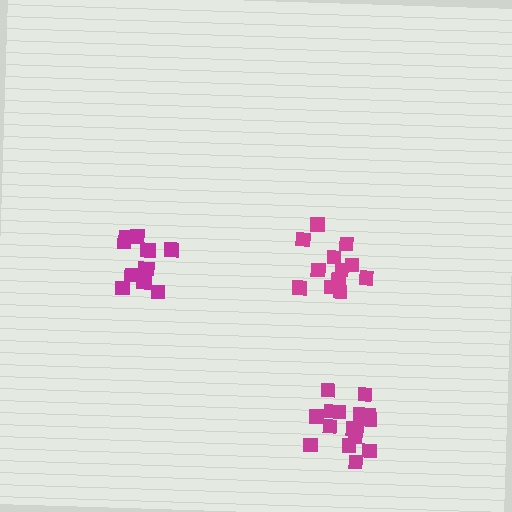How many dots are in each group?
Group 1: 17 dots, Group 2: 13 dots, Group 3: 13 dots (43 total).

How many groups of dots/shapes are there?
There are 3 groups.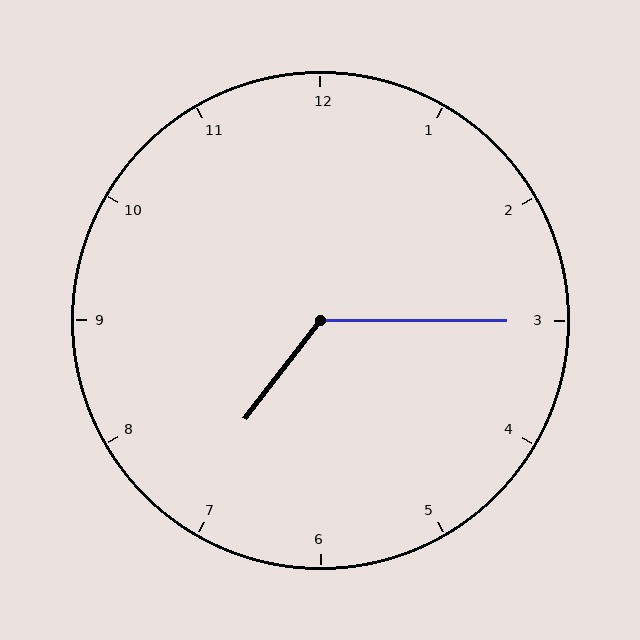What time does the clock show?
7:15.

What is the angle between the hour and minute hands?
Approximately 128 degrees.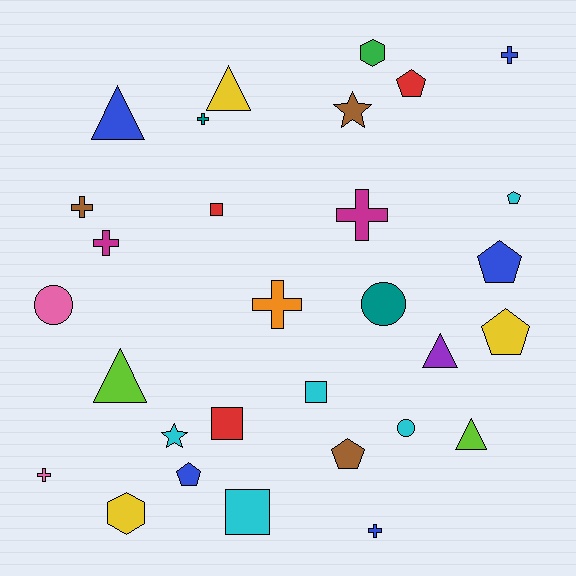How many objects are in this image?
There are 30 objects.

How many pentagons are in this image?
There are 6 pentagons.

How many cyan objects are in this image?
There are 5 cyan objects.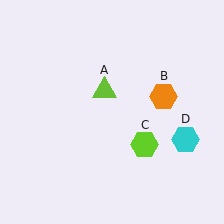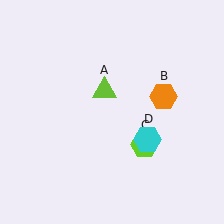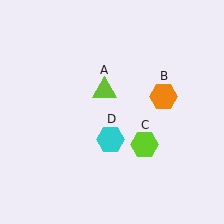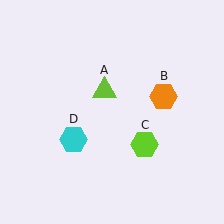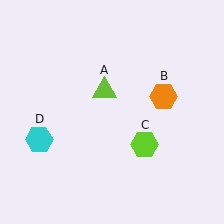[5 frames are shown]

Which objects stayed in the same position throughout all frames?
Lime triangle (object A) and orange hexagon (object B) and lime hexagon (object C) remained stationary.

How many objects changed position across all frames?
1 object changed position: cyan hexagon (object D).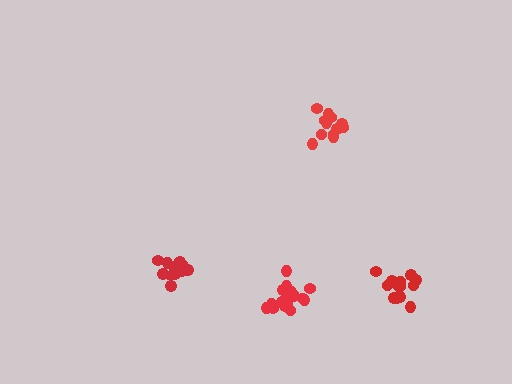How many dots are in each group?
Group 1: 14 dots, Group 2: 16 dots, Group 3: 13 dots, Group 4: 12 dots (55 total).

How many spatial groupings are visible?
There are 4 spatial groupings.